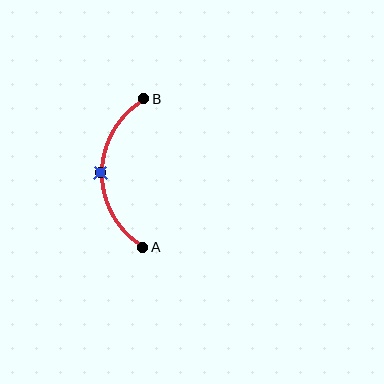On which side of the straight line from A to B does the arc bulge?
The arc bulges to the left of the straight line connecting A and B.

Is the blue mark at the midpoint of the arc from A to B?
Yes. The blue mark lies on the arc at equal arc-length from both A and B — it is the arc midpoint.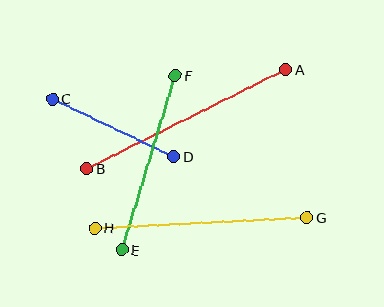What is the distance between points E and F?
The distance is approximately 183 pixels.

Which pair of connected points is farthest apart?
Points A and B are farthest apart.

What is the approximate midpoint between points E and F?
The midpoint is at approximately (149, 163) pixels.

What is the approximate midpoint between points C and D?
The midpoint is at approximately (113, 128) pixels.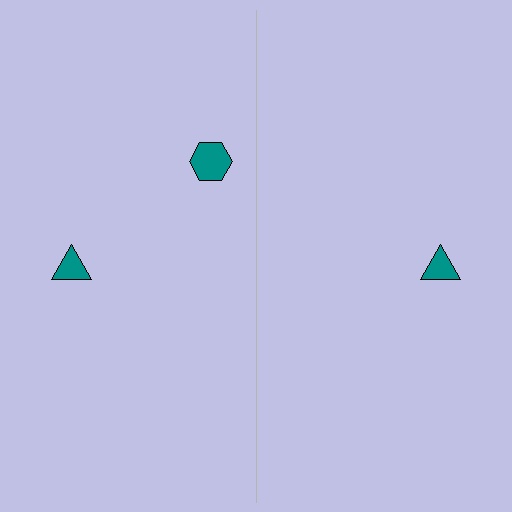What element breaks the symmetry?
A teal hexagon is missing from the right side.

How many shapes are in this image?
There are 3 shapes in this image.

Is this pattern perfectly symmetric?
No, the pattern is not perfectly symmetric. A teal hexagon is missing from the right side.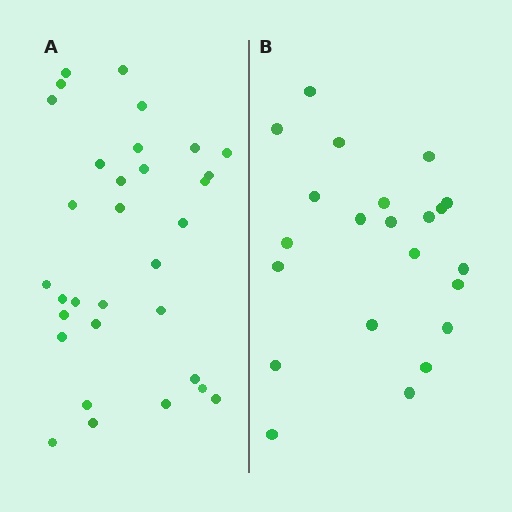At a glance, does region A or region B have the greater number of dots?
Region A (the left region) has more dots.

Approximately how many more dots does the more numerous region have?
Region A has roughly 10 or so more dots than region B.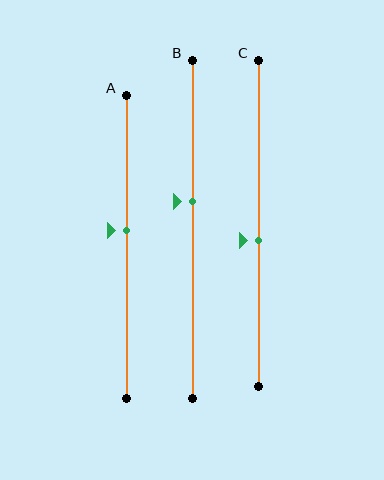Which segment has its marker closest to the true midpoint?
Segment A has its marker closest to the true midpoint.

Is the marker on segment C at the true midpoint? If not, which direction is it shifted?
No, the marker on segment C is shifted downward by about 5% of the segment length.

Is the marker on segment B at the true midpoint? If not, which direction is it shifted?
No, the marker on segment B is shifted upward by about 8% of the segment length.